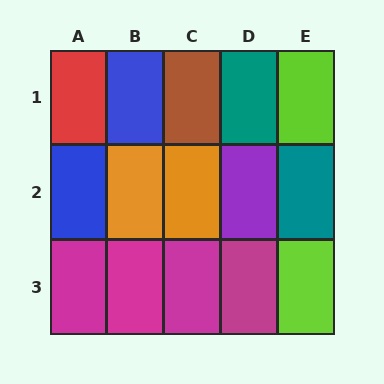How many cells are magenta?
4 cells are magenta.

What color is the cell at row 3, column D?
Magenta.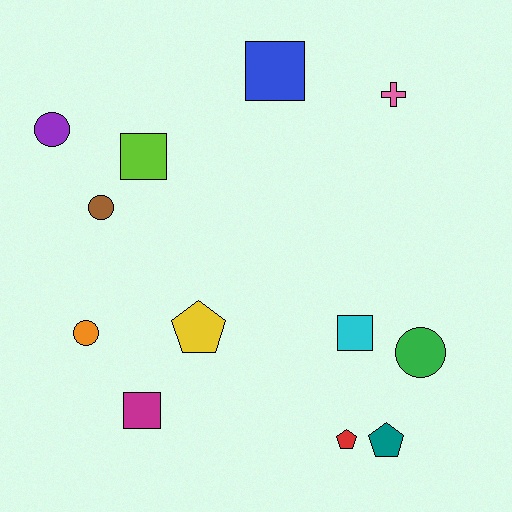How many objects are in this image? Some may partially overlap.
There are 12 objects.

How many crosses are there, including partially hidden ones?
There is 1 cross.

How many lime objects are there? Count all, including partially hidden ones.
There is 1 lime object.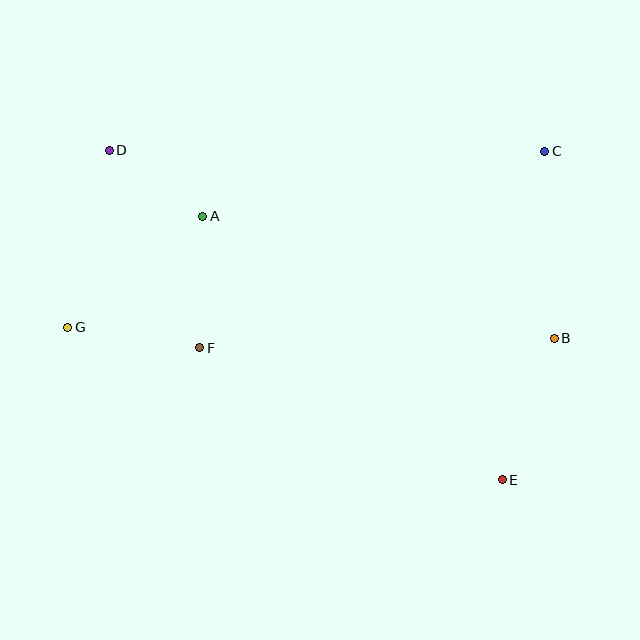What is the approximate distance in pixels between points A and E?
The distance between A and E is approximately 399 pixels.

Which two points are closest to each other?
Points A and D are closest to each other.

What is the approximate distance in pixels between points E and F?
The distance between E and F is approximately 330 pixels.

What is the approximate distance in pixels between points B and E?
The distance between B and E is approximately 151 pixels.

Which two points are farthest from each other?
Points D and E are farthest from each other.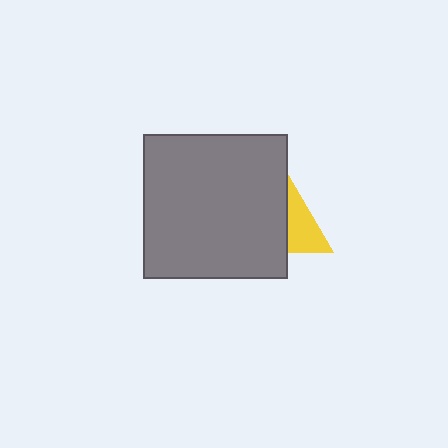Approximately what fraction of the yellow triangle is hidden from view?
Roughly 64% of the yellow triangle is hidden behind the gray square.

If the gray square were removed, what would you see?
You would see the complete yellow triangle.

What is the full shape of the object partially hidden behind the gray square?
The partially hidden object is a yellow triangle.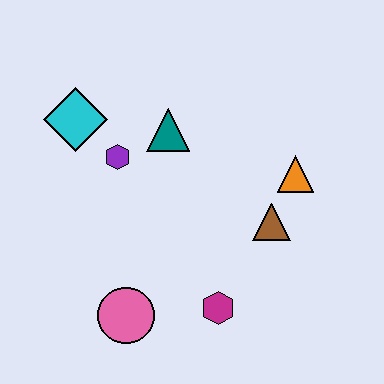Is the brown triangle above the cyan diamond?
No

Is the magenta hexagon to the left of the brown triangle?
Yes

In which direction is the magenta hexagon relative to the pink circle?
The magenta hexagon is to the right of the pink circle.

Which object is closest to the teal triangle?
The purple hexagon is closest to the teal triangle.